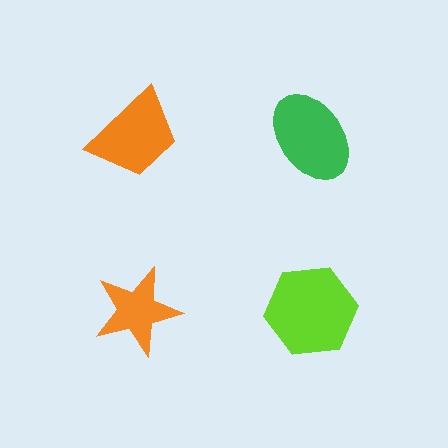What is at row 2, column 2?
A lime hexagon.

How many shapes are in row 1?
2 shapes.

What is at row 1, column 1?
An orange trapezoid.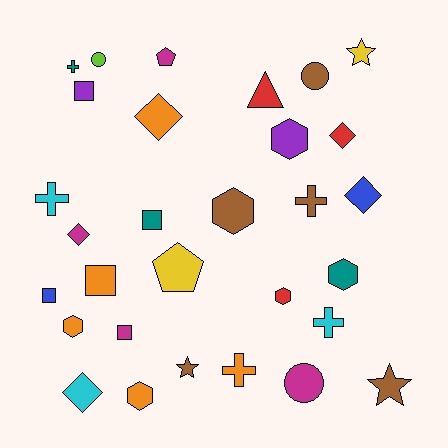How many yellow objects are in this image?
There are 2 yellow objects.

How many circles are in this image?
There are 3 circles.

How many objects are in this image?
There are 30 objects.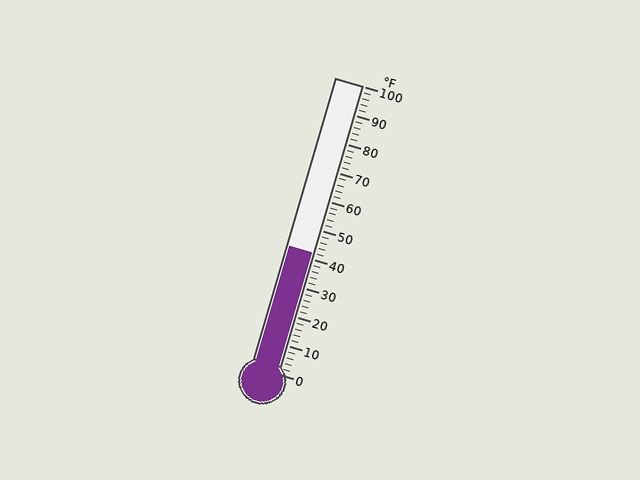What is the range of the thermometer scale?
The thermometer scale ranges from 0°F to 100°F.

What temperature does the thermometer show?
The thermometer shows approximately 42°F.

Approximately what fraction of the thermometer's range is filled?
The thermometer is filled to approximately 40% of its range.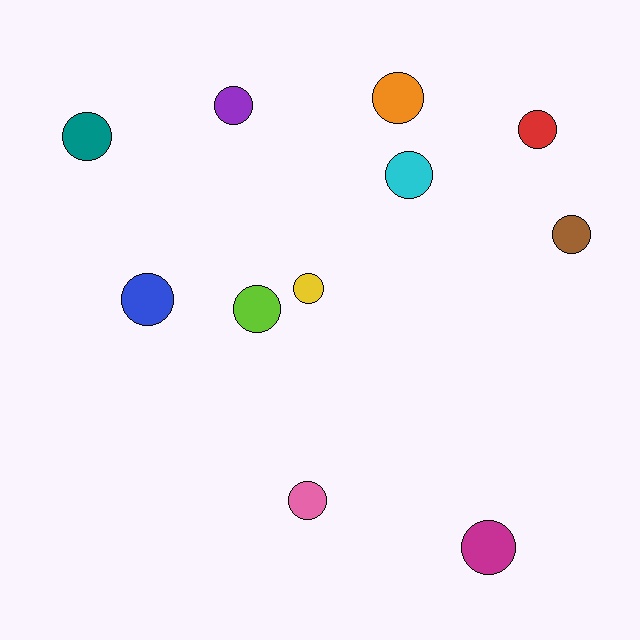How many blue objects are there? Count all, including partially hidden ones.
There is 1 blue object.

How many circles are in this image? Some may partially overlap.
There are 11 circles.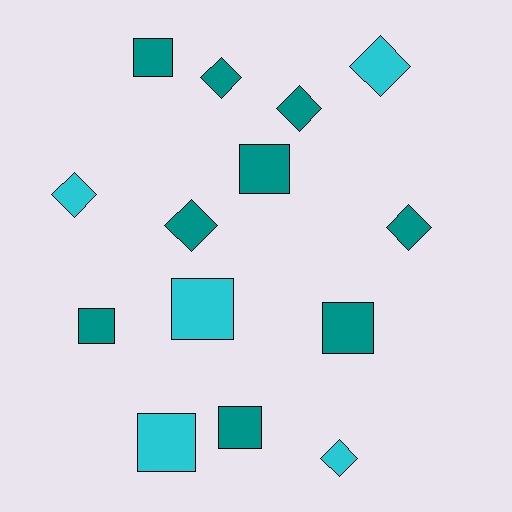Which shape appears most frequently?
Square, with 7 objects.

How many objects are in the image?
There are 14 objects.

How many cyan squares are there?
There are 2 cyan squares.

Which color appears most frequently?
Teal, with 9 objects.